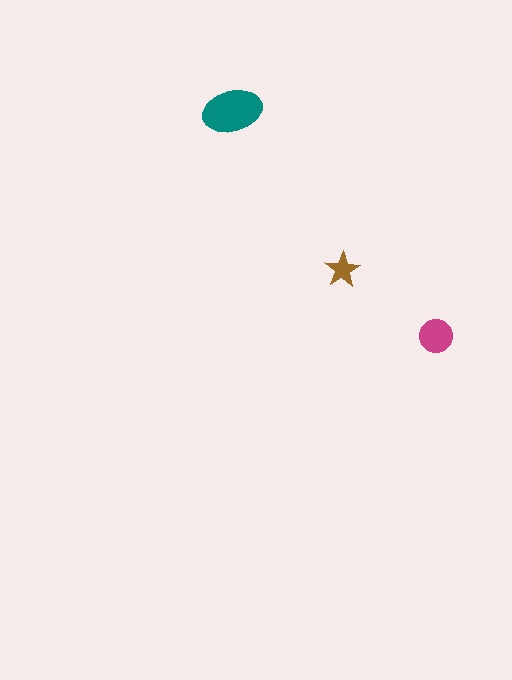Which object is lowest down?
The magenta circle is bottommost.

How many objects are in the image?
There are 3 objects in the image.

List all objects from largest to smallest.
The teal ellipse, the magenta circle, the brown star.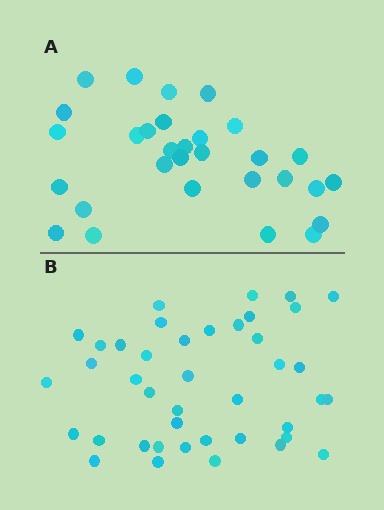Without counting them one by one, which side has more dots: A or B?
Region B (the bottom region) has more dots.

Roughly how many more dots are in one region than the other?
Region B has roughly 12 or so more dots than region A.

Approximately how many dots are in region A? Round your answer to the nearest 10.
About 30 dots.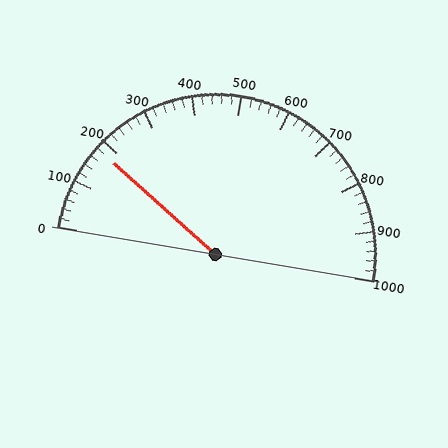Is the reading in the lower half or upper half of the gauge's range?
The reading is in the lower half of the range (0 to 1000).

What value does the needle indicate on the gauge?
The needle indicates approximately 180.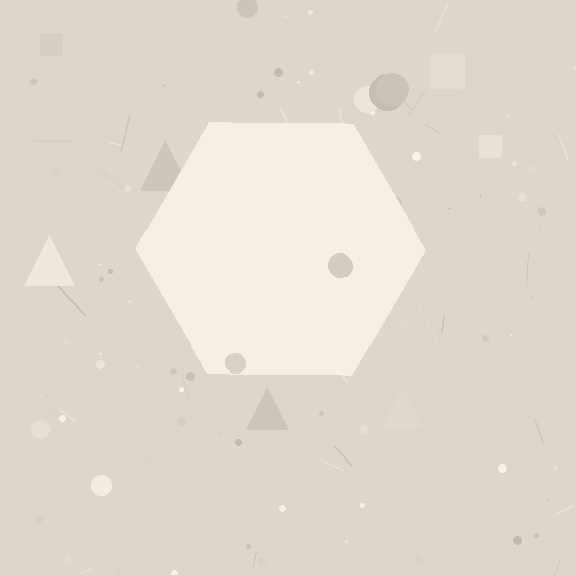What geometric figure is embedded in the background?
A hexagon is embedded in the background.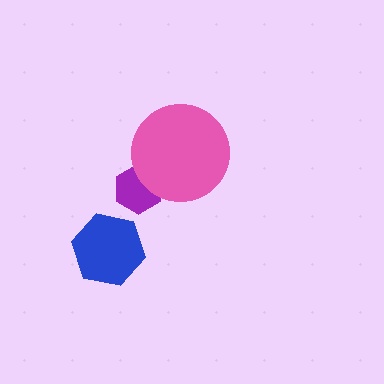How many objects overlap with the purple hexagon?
1 object overlaps with the purple hexagon.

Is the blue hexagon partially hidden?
No, no other shape covers it.